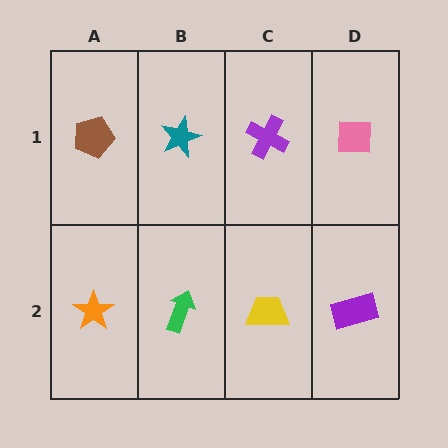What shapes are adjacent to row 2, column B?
A teal star (row 1, column B), an orange star (row 2, column A), a yellow trapezoid (row 2, column C).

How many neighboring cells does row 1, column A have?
2.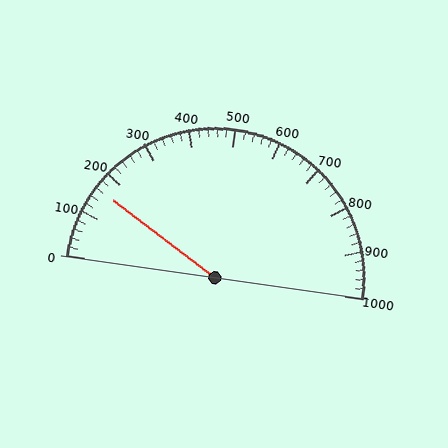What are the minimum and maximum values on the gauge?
The gauge ranges from 0 to 1000.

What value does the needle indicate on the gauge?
The needle indicates approximately 160.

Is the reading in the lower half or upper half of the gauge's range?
The reading is in the lower half of the range (0 to 1000).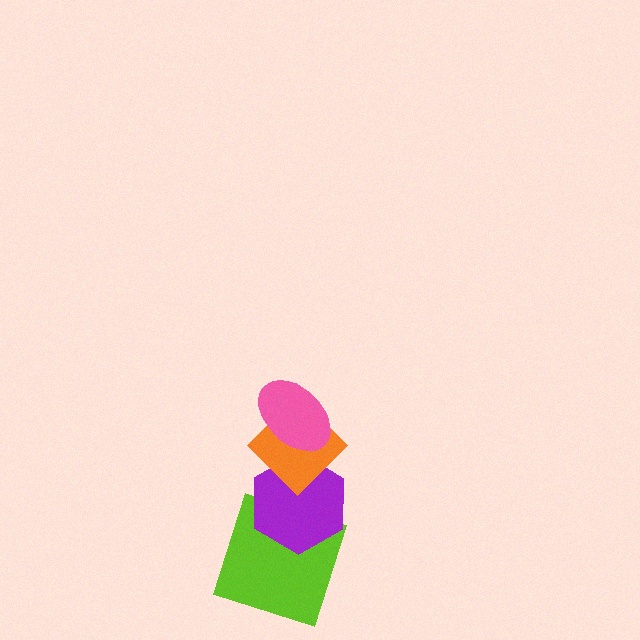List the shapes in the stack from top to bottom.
From top to bottom: the pink ellipse, the orange diamond, the purple hexagon, the lime square.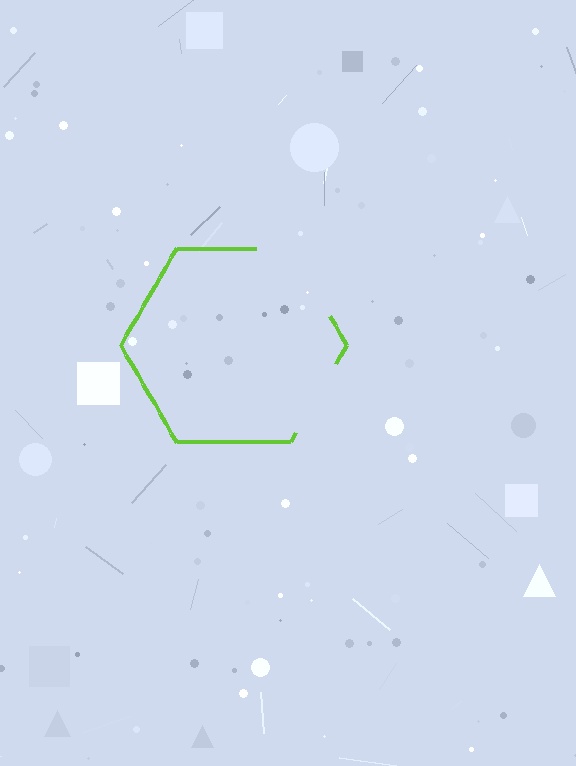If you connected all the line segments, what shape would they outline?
They would outline a hexagon.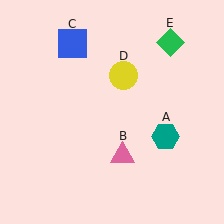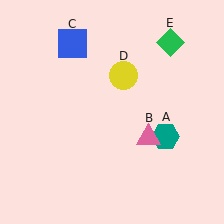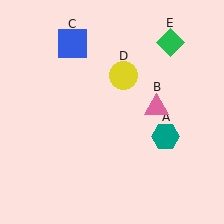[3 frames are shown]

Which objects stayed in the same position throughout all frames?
Teal hexagon (object A) and blue square (object C) and yellow circle (object D) and green diamond (object E) remained stationary.